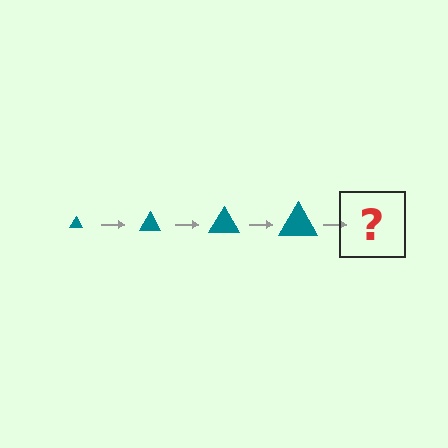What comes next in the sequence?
The next element should be a teal triangle, larger than the previous one.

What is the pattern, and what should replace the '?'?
The pattern is that the triangle gets progressively larger each step. The '?' should be a teal triangle, larger than the previous one.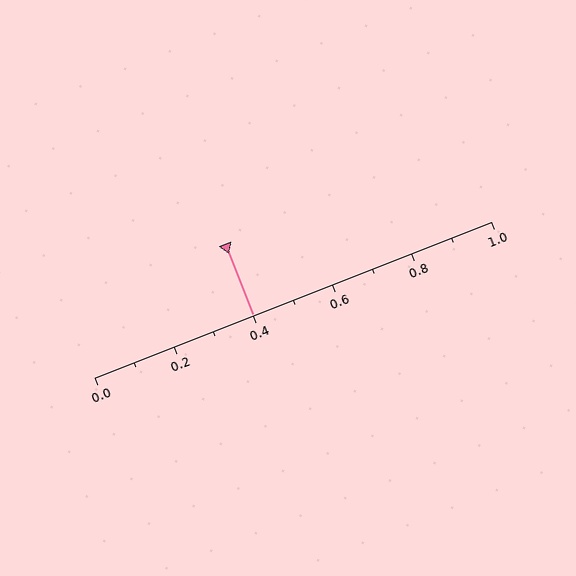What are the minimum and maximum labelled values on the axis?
The axis runs from 0.0 to 1.0.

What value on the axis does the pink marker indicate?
The marker indicates approximately 0.4.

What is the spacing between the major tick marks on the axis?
The major ticks are spaced 0.2 apart.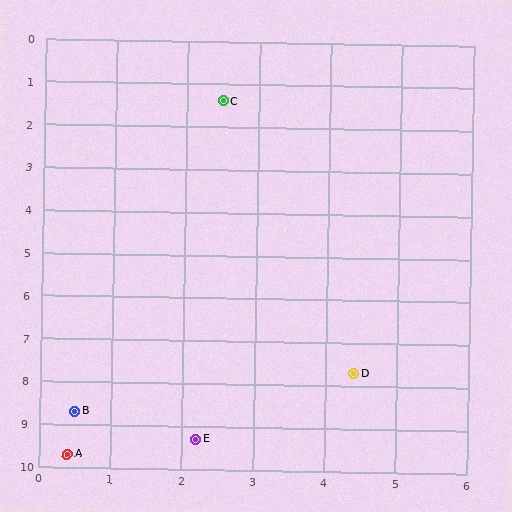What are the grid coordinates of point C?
Point C is at approximately (2.5, 1.4).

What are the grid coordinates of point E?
Point E is at approximately (2.2, 9.3).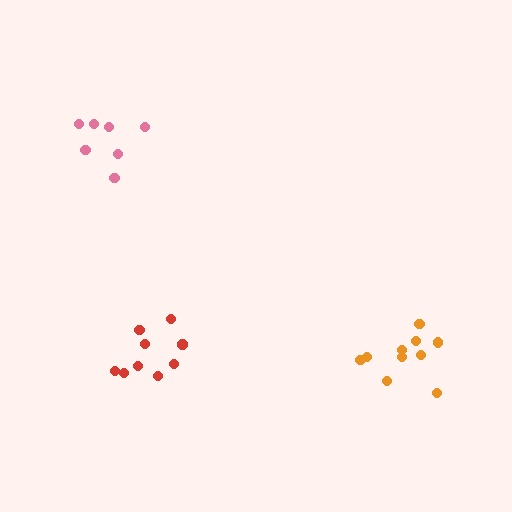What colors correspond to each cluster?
The clusters are colored: red, orange, pink.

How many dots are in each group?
Group 1: 9 dots, Group 2: 10 dots, Group 3: 7 dots (26 total).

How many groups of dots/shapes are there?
There are 3 groups.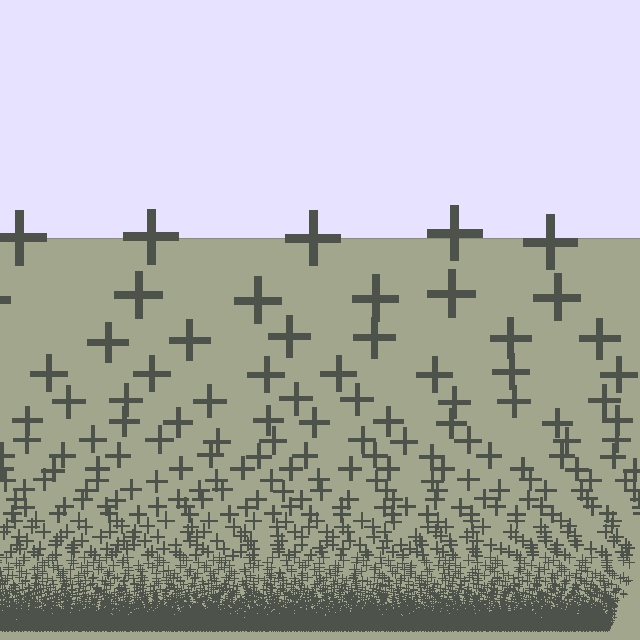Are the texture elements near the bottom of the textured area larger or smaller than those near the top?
Smaller. The gradient is inverted — elements near the bottom are smaller and denser.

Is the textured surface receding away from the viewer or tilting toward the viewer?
The surface appears to tilt toward the viewer. Texture elements get larger and sparser toward the top.